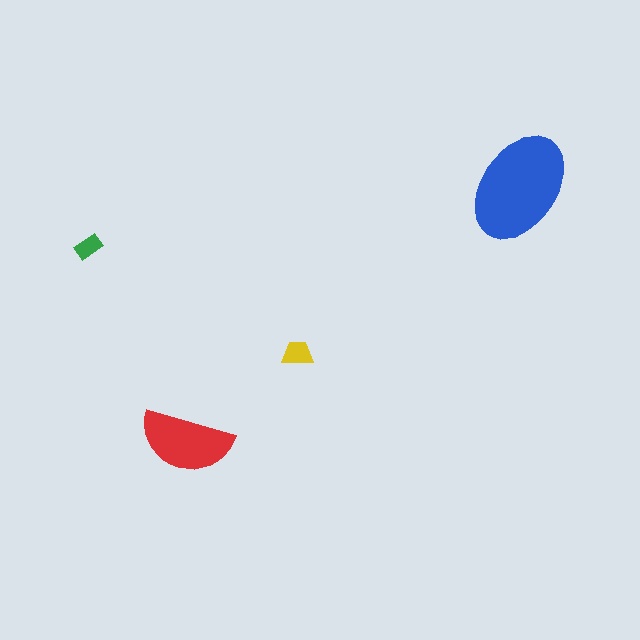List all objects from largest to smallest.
The blue ellipse, the red semicircle, the yellow trapezoid, the green rectangle.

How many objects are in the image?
There are 4 objects in the image.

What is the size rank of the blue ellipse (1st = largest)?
1st.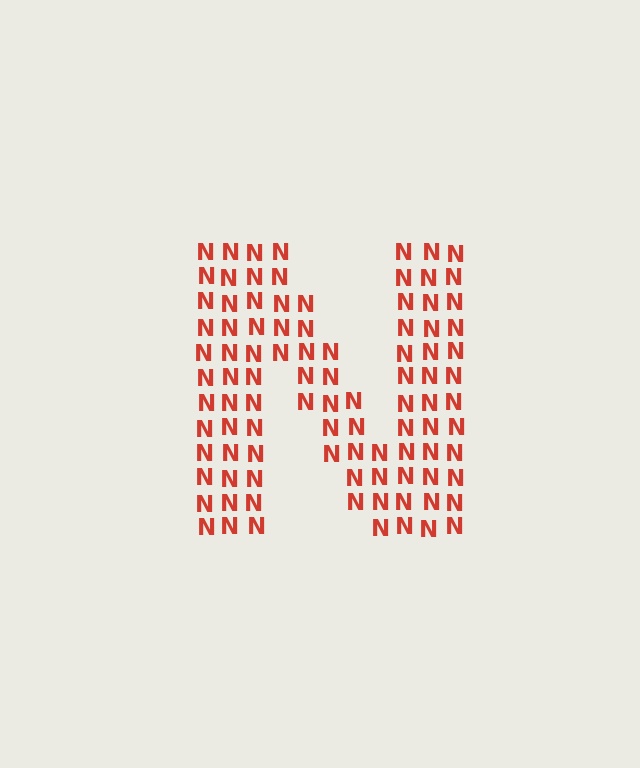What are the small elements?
The small elements are letter N's.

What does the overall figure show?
The overall figure shows the letter N.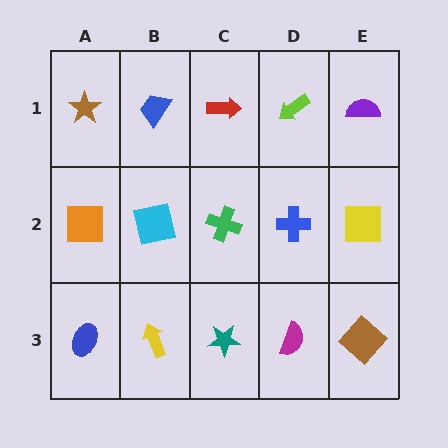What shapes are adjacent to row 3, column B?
A cyan square (row 2, column B), a blue ellipse (row 3, column A), a teal star (row 3, column C).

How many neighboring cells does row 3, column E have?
2.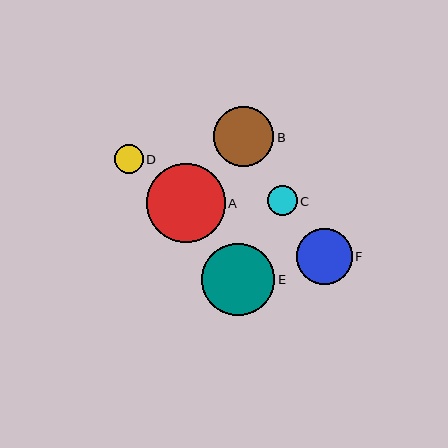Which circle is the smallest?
Circle D is the smallest with a size of approximately 29 pixels.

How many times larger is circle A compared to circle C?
Circle A is approximately 2.7 times the size of circle C.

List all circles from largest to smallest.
From largest to smallest: A, E, B, F, C, D.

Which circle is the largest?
Circle A is the largest with a size of approximately 79 pixels.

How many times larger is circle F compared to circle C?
Circle F is approximately 1.9 times the size of circle C.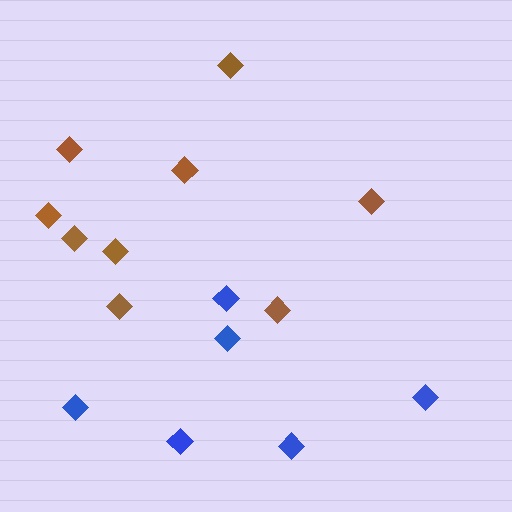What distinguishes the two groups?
There are 2 groups: one group of blue diamonds (6) and one group of brown diamonds (9).